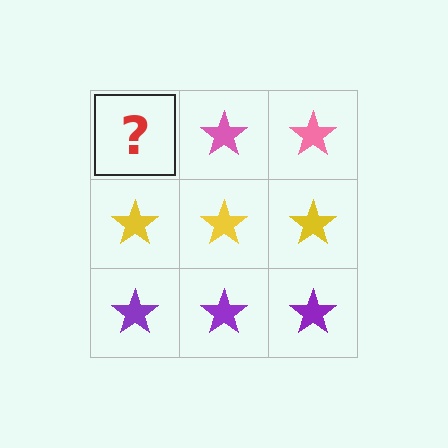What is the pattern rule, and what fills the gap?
The rule is that each row has a consistent color. The gap should be filled with a pink star.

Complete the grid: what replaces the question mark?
The question mark should be replaced with a pink star.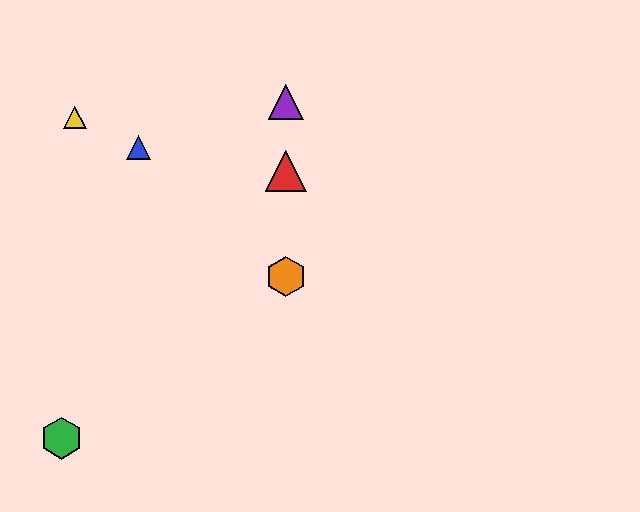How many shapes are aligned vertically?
3 shapes (the red triangle, the purple triangle, the orange hexagon) are aligned vertically.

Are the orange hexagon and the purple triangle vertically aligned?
Yes, both are at x≈286.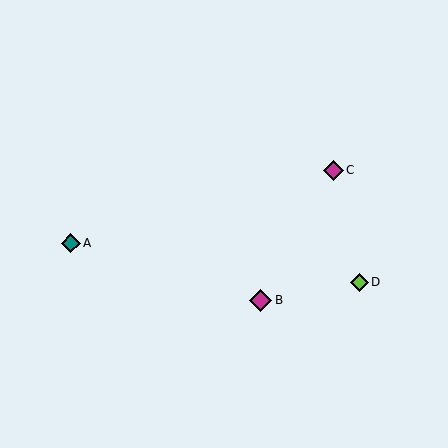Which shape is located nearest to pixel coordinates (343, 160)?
The magenta diamond (labeled C) at (333, 170) is nearest to that location.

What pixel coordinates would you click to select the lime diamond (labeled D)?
Click at (359, 282) to select the lime diamond D.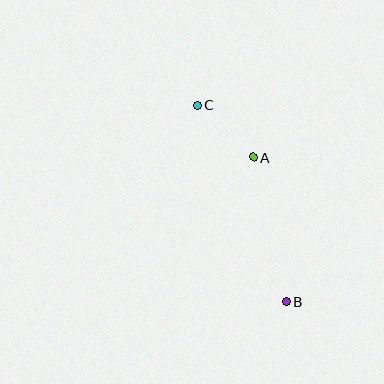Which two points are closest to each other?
Points A and C are closest to each other.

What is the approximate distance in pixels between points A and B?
The distance between A and B is approximately 148 pixels.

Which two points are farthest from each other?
Points B and C are farthest from each other.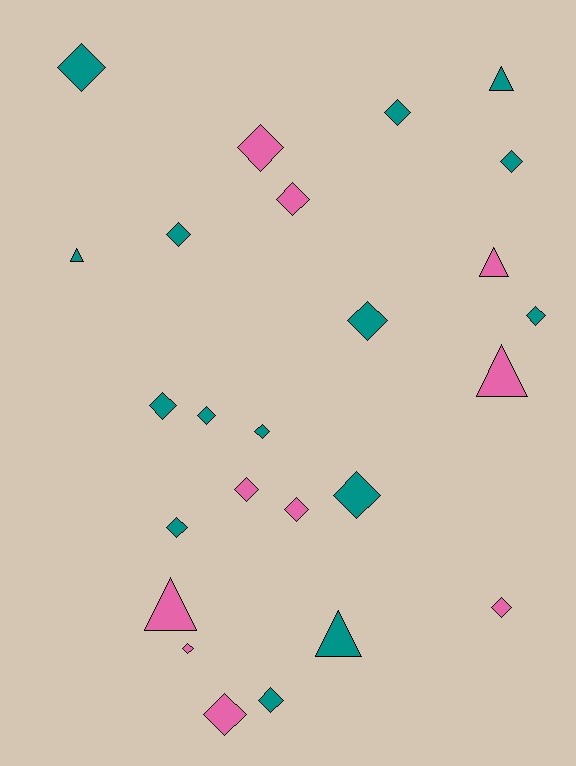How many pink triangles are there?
There are 3 pink triangles.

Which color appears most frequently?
Teal, with 15 objects.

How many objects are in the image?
There are 25 objects.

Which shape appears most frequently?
Diamond, with 19 objects.